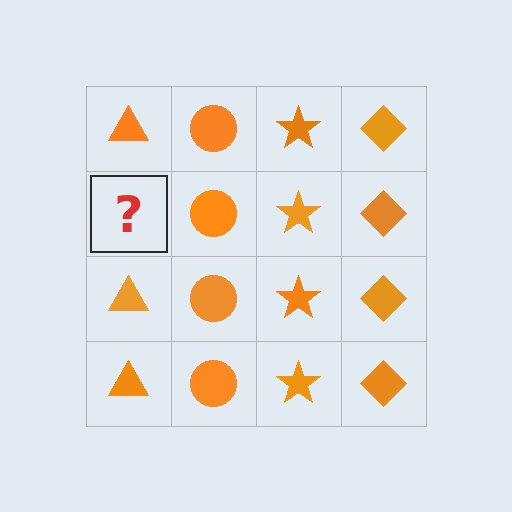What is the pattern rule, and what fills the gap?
The rule is that each column has a consistent shape. The gap should be filled with an orange triangle.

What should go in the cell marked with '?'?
The missing cell should contain an orange triangle.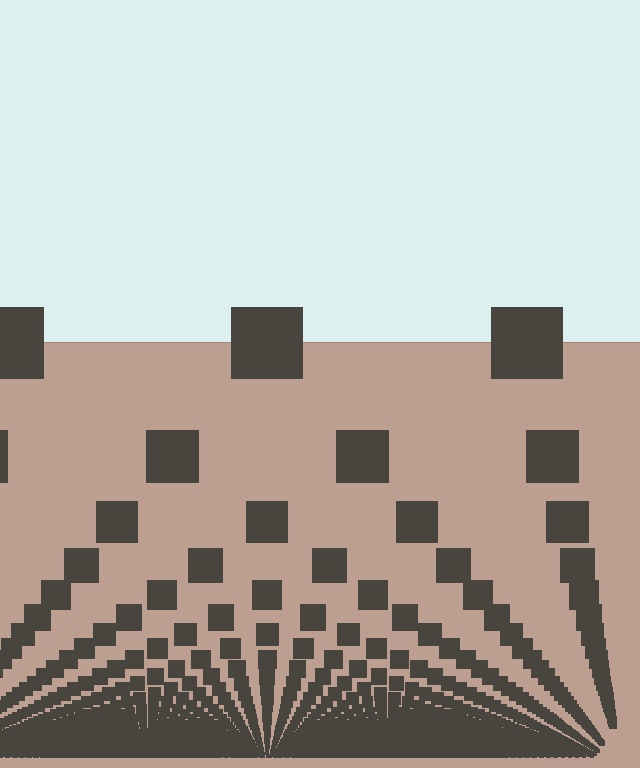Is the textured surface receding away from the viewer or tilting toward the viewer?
The surface appears to tilt toward the viewer. Texture elements get larger and sparser toward the top.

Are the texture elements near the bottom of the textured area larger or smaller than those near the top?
Smaller. The gradient is inverted — elements near the bottom are smaller and denser.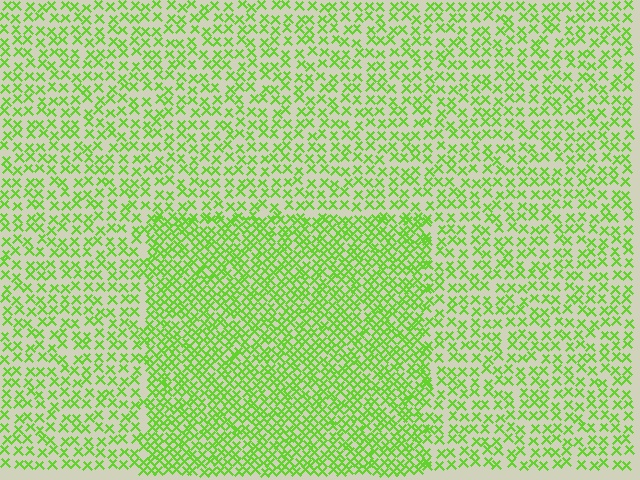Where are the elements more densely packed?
The elements are more densely packed inside the rectangle boundary.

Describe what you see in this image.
The image contains small lime elements arranged at two different densities. A rectangle-shaped region is visible where the elements are more densely packed than the surrounding area.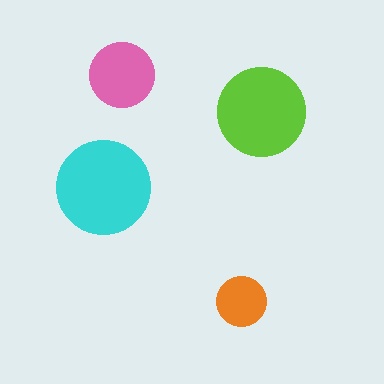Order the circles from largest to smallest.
the cyan one, the lime one, the pink one, the orange one.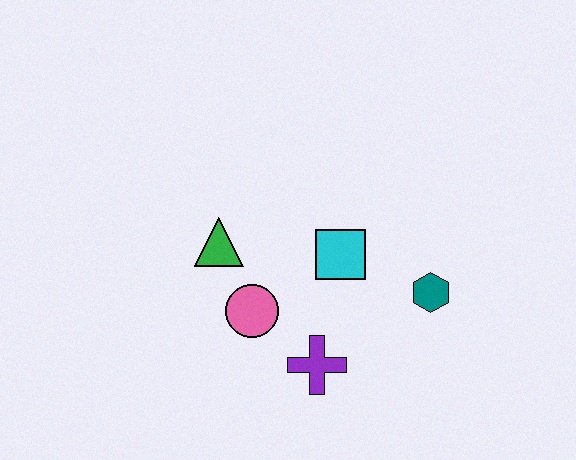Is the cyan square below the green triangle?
Yes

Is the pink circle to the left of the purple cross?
Yes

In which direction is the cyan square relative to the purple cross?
The cyan square is above the purple cross.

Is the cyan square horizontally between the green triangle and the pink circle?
No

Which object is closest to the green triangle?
The pink circle is closest to the green triangle.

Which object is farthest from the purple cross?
The green triangle is farthest from the purple cross.